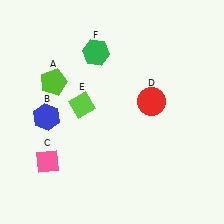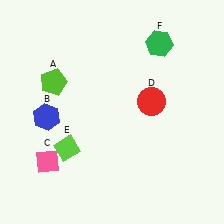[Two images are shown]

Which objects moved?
The objects that moved are: the lime diamond (E), the green hexagon (F).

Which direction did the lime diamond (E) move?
The lime diamond (E) moved down.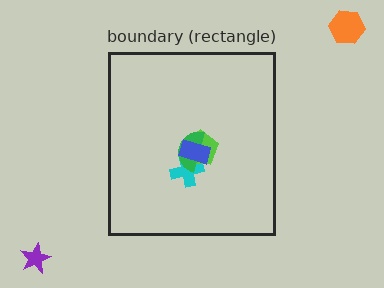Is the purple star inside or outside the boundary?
Outside.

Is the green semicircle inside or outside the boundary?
Inside.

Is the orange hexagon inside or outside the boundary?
Outside.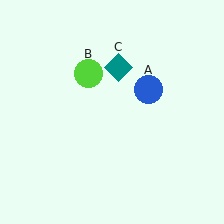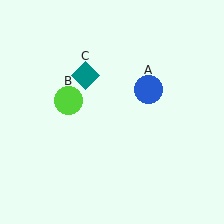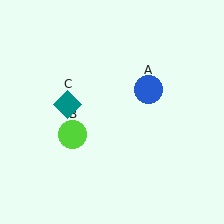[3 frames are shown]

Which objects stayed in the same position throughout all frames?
Blue circle (object A) remained stationary.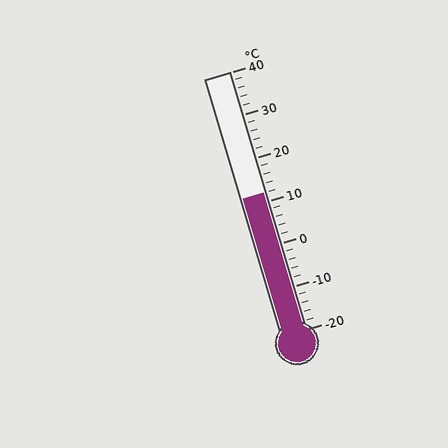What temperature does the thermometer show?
The thermometer shows approximately 12°C.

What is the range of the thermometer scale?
The thermometer scale ranges from -20°C to 40°C.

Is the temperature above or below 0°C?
The temperature is above 0°C.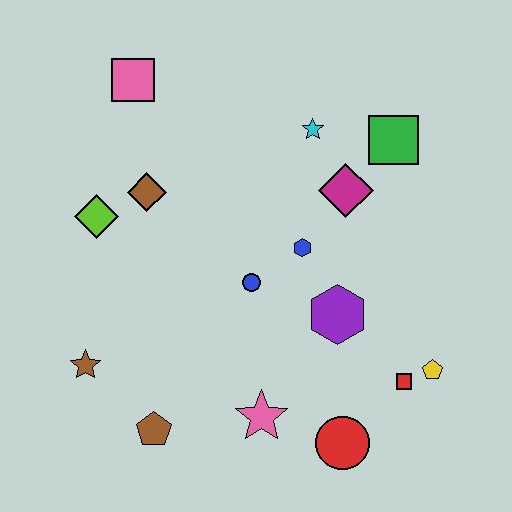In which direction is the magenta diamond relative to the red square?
The magenta diamond is above the red square.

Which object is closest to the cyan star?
The magenta diamond is closest to the cyan star.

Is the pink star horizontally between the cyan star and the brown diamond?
Yes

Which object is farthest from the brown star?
The green square is farthest from the brown star.